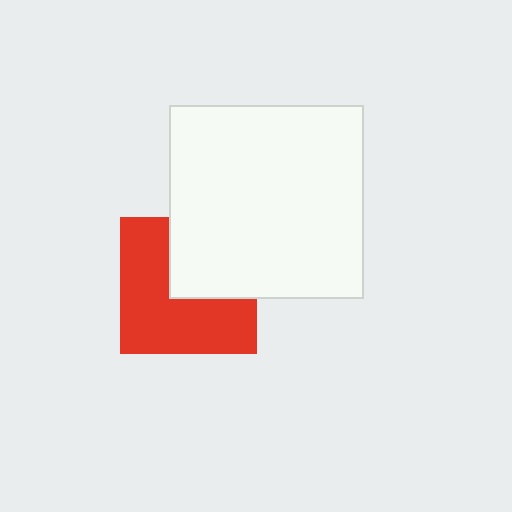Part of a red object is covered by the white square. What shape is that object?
It is a square.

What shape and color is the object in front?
The object in front is a white square.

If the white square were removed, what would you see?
You would see the complete red square.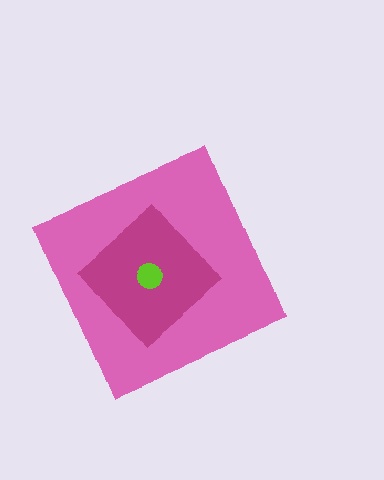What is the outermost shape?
The pink diamond.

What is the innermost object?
The lime circle.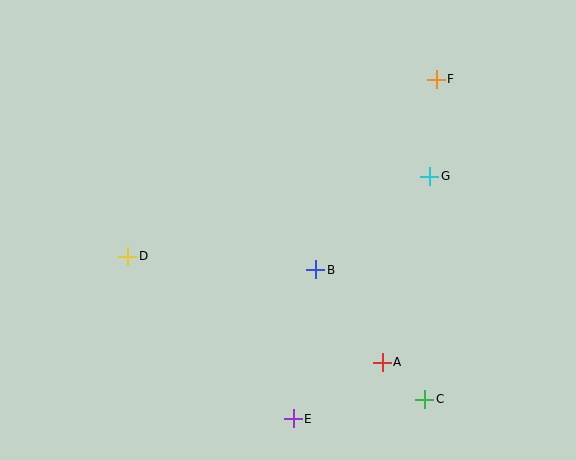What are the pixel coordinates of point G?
Point G is at (430, 176).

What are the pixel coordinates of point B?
Point B is at (316, 270).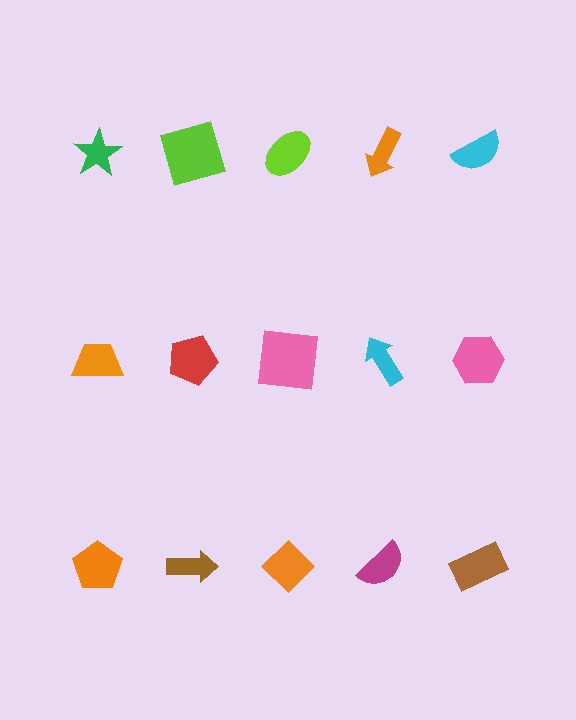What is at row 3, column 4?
A magenta semicircle.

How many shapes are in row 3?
5 shapes.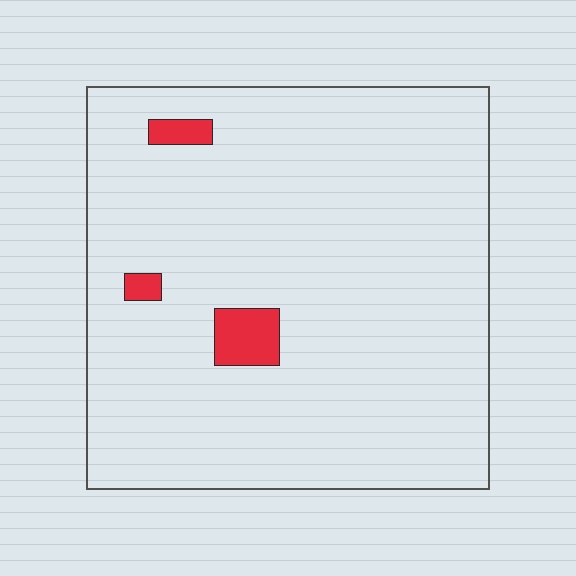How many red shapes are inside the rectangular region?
3.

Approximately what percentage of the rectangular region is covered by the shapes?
Approximately 5%.